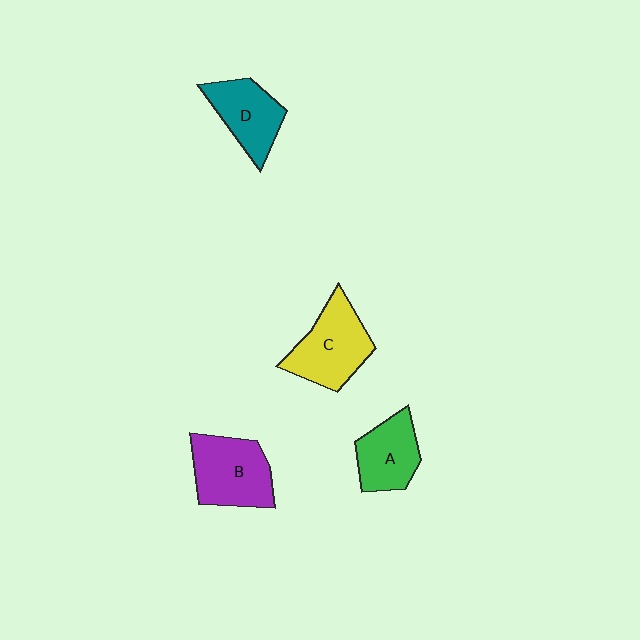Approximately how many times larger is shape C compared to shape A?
Approximately 1.3 times.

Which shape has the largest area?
Shape C (yellow).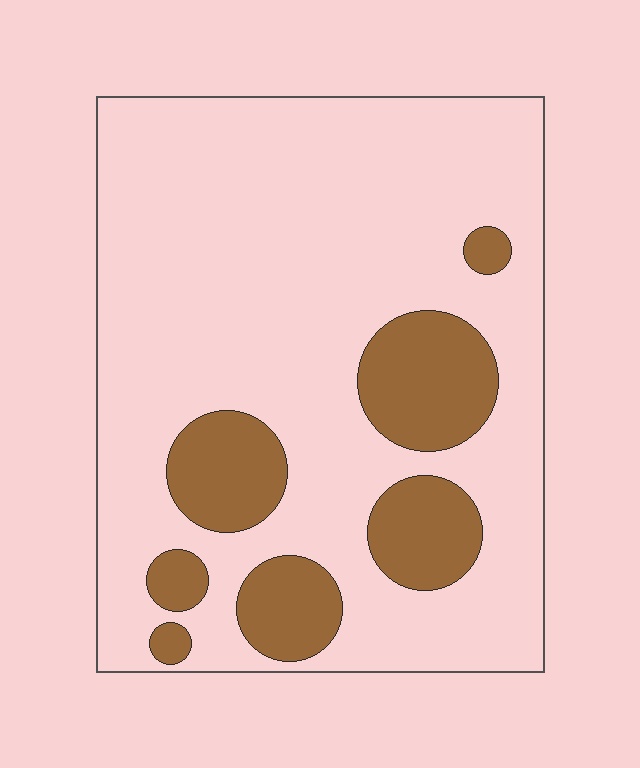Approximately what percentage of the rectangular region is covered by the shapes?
Approximately 20%.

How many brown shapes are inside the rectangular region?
7.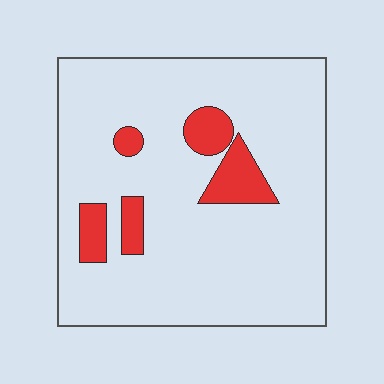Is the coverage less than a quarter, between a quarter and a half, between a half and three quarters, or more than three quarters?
Less than a quarter.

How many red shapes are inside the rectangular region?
5.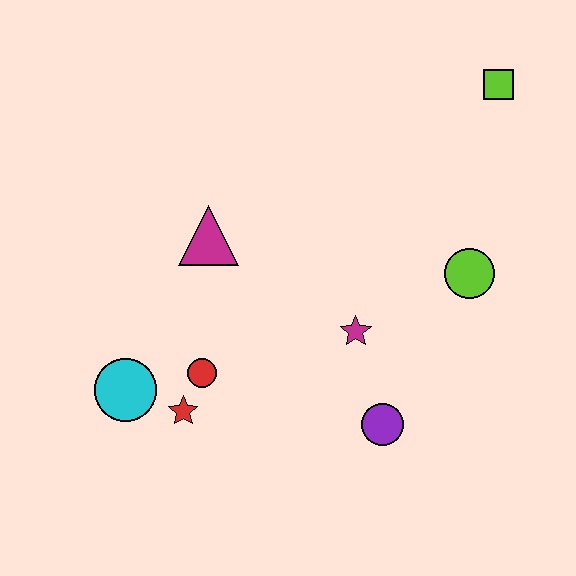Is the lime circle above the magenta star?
Yes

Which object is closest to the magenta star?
The purple circle is closest to the magenta star.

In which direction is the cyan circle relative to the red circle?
The cyan circle is to the left of the red circle.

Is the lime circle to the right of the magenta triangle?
Yes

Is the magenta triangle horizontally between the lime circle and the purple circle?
No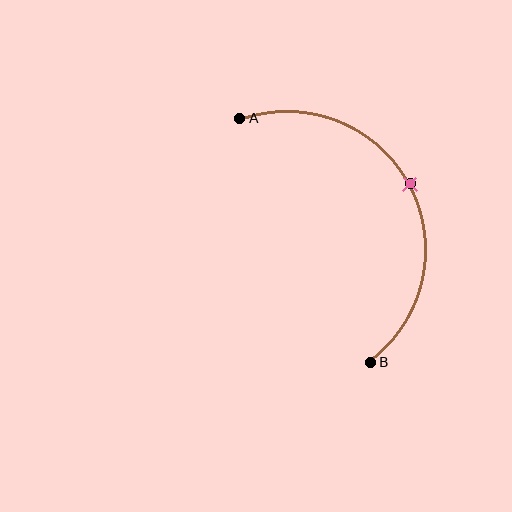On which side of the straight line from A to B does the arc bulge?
The arc bulges to the right of the straight line connecting A and B.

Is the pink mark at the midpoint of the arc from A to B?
Yes. The pink mark lies on the arc at equal arc-length from both A and B — it is the arc midpoint.